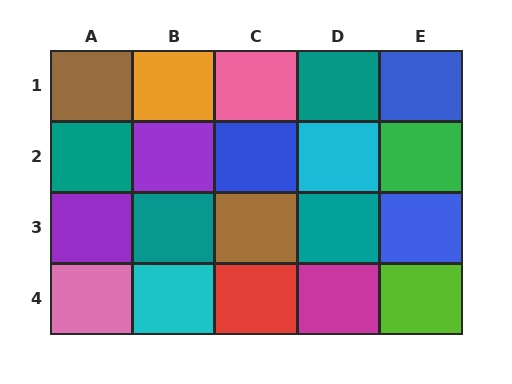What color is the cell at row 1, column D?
Teal.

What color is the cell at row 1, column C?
Pink.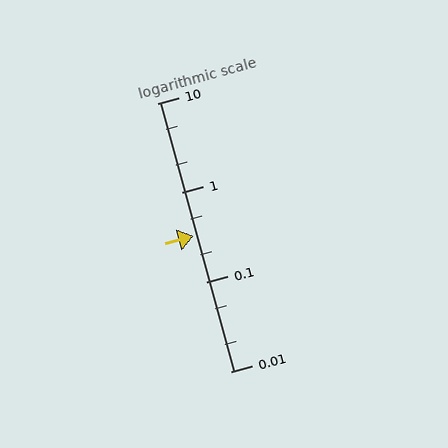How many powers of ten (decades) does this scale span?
The scale spans 3 decades, from 0.01 to 10.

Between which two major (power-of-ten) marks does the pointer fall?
The pointer is between 0.1 and 1.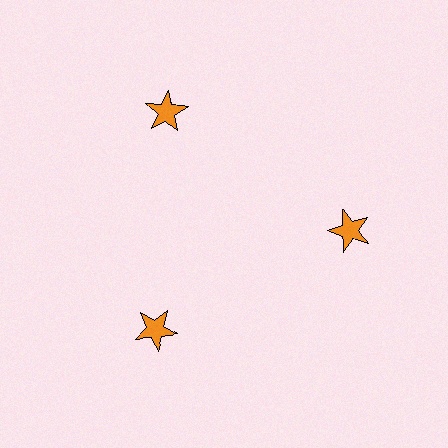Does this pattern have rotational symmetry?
Yes, this pattern has 3-fold rotational symmetry. It looks the same after rotating 120 degrees around the center.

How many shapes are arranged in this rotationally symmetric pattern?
There are 3 shapes, arranged in 3 groups of 1.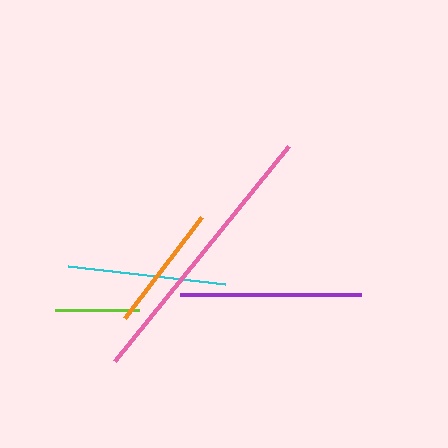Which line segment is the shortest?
The lime line is the shortest at approximately 84 pixels.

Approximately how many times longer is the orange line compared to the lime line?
The orange line is approximately 1.5 times the length of the lime line.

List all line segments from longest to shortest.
From longest to shortest: pink, purple, cyan, orange, lime.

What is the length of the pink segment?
The pink segment is approximately 276 pixels long.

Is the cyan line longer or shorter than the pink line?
The pink line is longer than the cyan line.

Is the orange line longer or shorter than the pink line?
The pink line is longer than the orange line.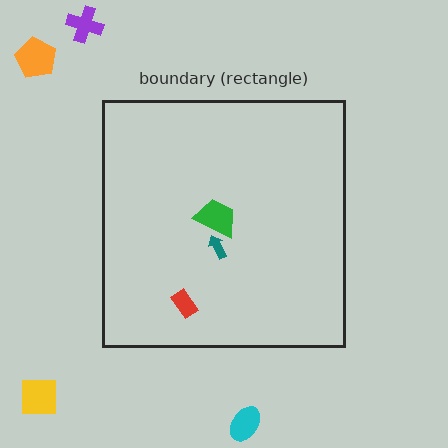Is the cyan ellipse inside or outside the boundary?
Outside.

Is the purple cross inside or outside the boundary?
Outside.